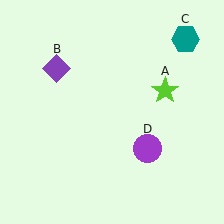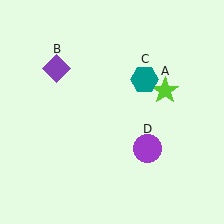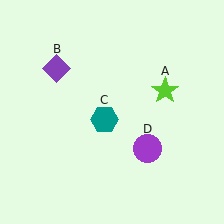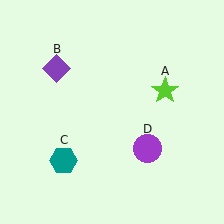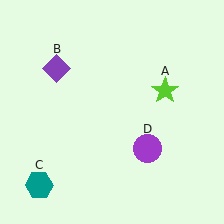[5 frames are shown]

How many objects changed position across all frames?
1 object changed position: teal hexagon (object C).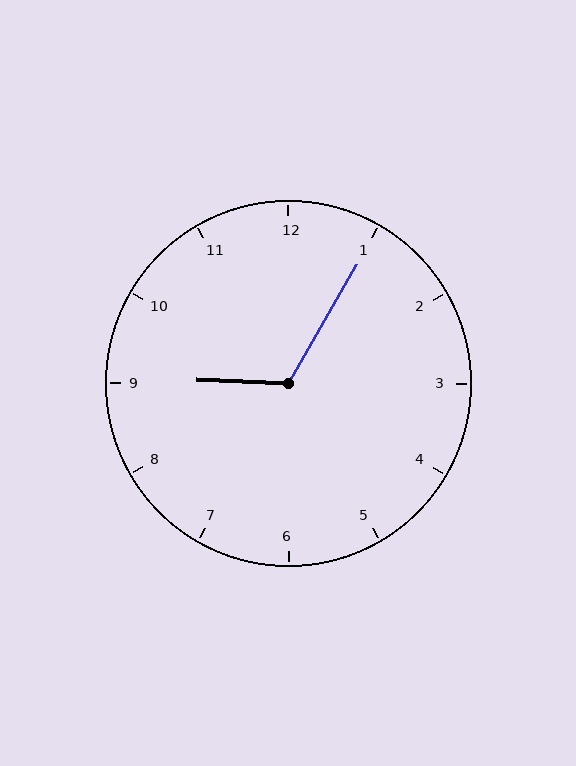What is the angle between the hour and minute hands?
Approximately 118 degrees.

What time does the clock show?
9:05.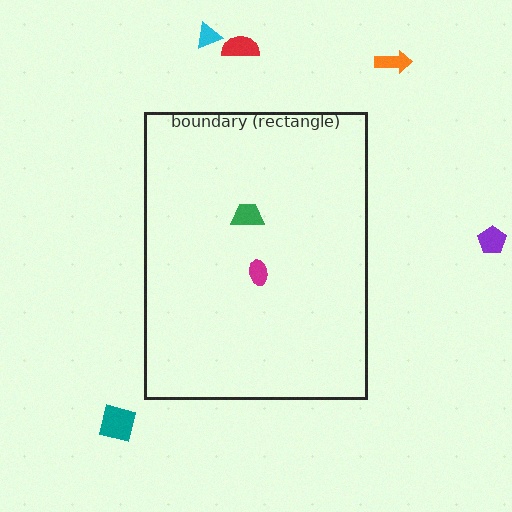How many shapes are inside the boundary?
2 inside, 5 outside.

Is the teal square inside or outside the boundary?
Outside.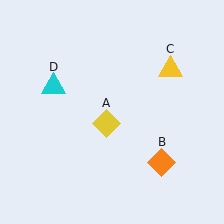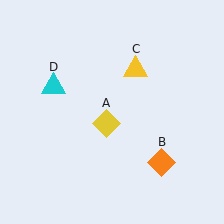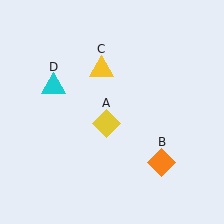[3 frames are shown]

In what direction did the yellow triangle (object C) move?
The yellow triangle (object C) moved left.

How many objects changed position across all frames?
1 object changed position: yellow triangle (object C).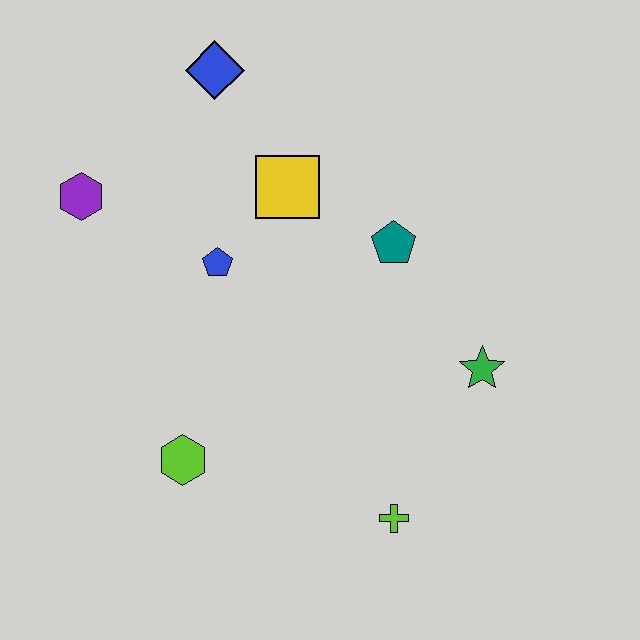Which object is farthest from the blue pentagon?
The lime cross is farthest from the blue pentagon.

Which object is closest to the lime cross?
The green star is closest to the lime cross.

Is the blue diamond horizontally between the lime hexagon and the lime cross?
Yes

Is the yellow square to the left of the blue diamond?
No